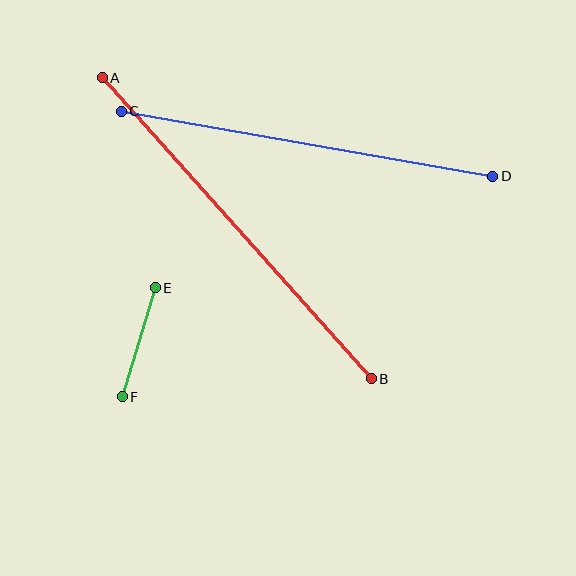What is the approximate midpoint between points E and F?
The midpoint is at approximately (139, 342) pixels.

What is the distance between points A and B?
The distance is approximately 404 pixels.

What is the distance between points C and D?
The distance is approximately 377 pixels.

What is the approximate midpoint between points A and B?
The midpoint is at approximately (237, 228) pixels.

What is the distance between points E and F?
The distance is approximately 114 pixels.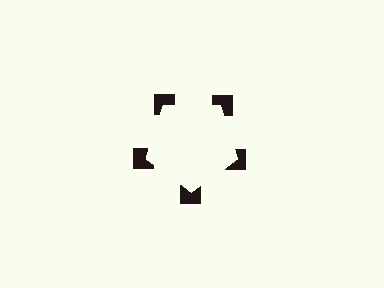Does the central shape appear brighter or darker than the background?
It typically appears slightly brighter than the background, even though no actual brightness change is drawn.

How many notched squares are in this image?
There are 5 — one at each vertex of the illusory pentagon.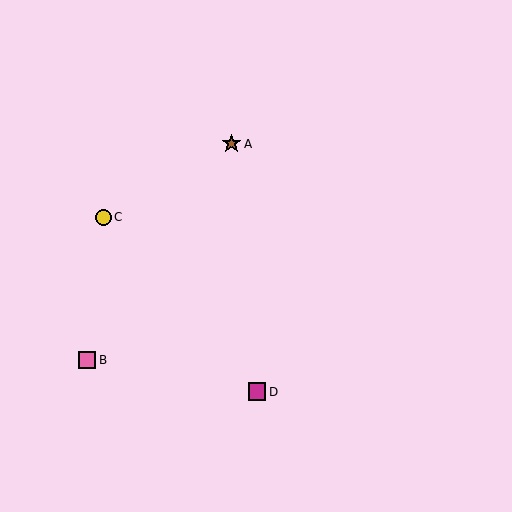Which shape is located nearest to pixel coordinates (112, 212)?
The yellow circle (labeled C) at (103, 217) is nearest to that location.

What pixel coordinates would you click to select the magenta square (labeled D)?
Click at (257, 392) to select the magenta square D.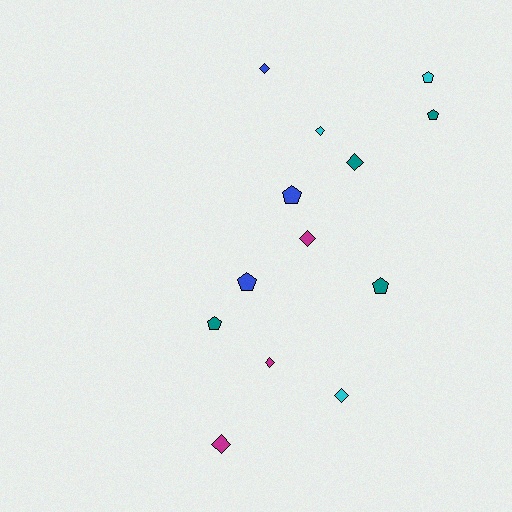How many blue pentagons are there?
There are 2 blue pentagons.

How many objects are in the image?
There are 13 objects.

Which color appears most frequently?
Teal, with 4 objects.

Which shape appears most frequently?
Diamond, with 7 objects.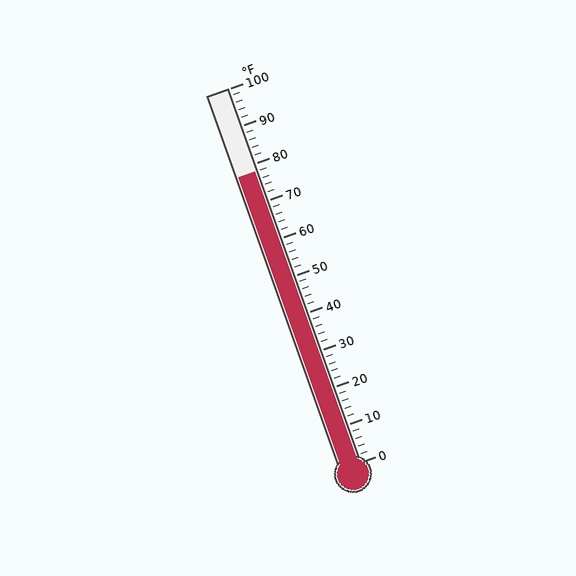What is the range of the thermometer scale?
The thermometer scale ranges from 0°F to 100°F.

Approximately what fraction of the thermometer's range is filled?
The thermometer is filled to approximately 80% of its range.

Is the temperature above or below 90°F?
The temperature is below 90°F.